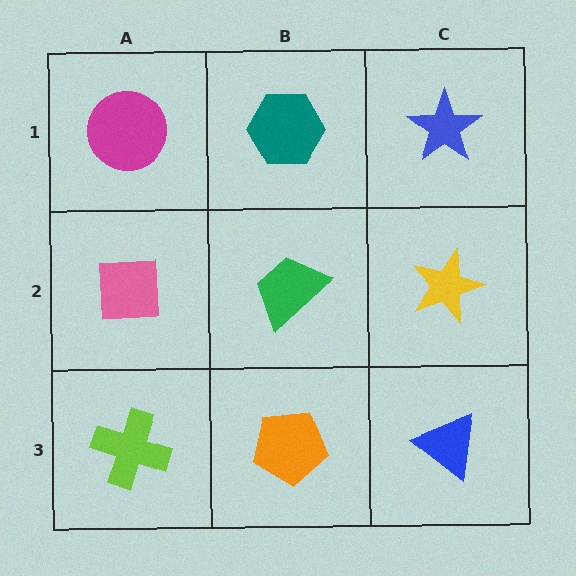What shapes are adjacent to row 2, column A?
A magenta circle (row 1, column A), a lime cross (row 3, column A), a green trapezoid (row 2, column B).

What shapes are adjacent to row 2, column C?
A blue star (row 1, column C), a blue triangle (row 3, column C), a green trapezoid (row 2, column B).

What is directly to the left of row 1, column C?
A teal hexagon.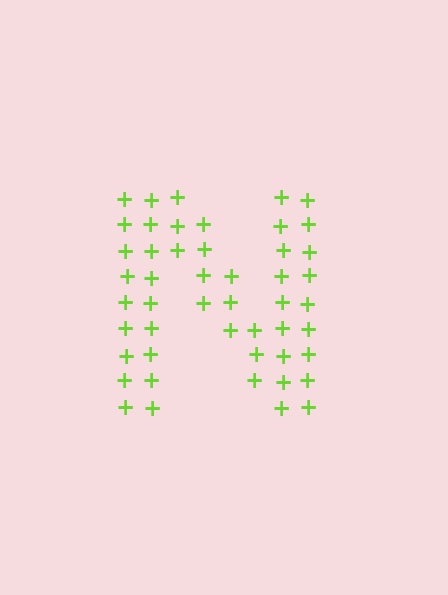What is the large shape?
The large shape is the letter N.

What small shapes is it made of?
It is made of small plus signs.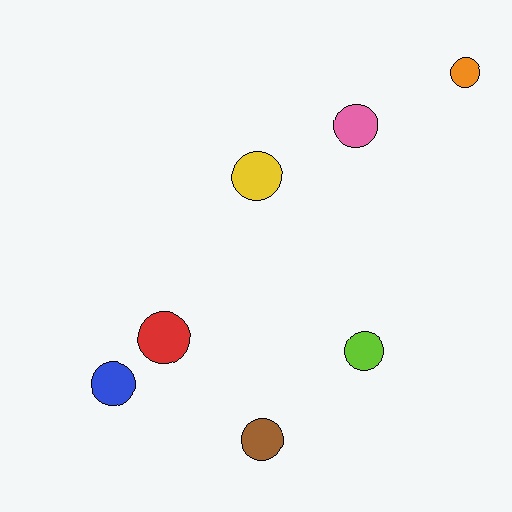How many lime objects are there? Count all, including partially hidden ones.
There is 1 lime object.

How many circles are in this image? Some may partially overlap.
There are 7 circles.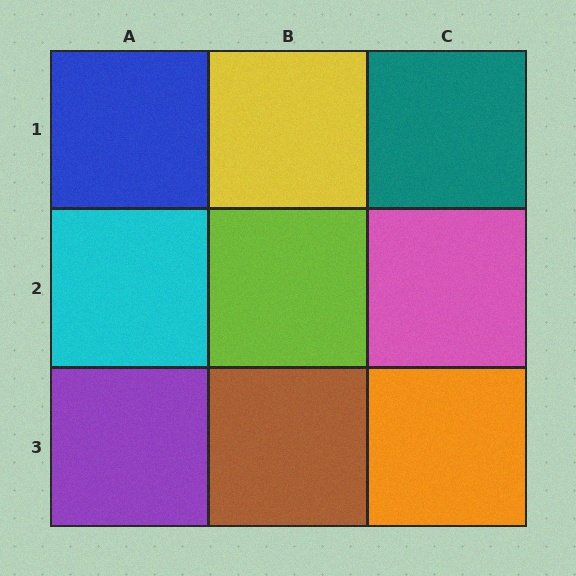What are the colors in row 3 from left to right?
Purple, brown, orange.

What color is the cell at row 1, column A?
Blue.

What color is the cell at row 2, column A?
Cyan.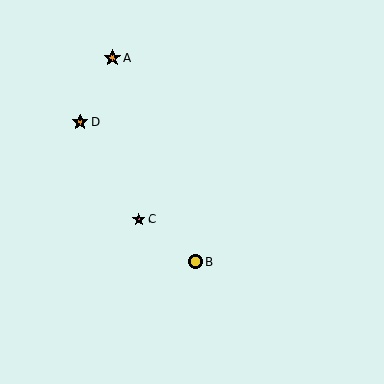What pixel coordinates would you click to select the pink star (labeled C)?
Click at (139, 219) to select the pink star C.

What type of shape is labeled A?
Shape A is an orange star.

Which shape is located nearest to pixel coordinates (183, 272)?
The yellow circle (labeled B) at (195, 262) is nearest to that location.